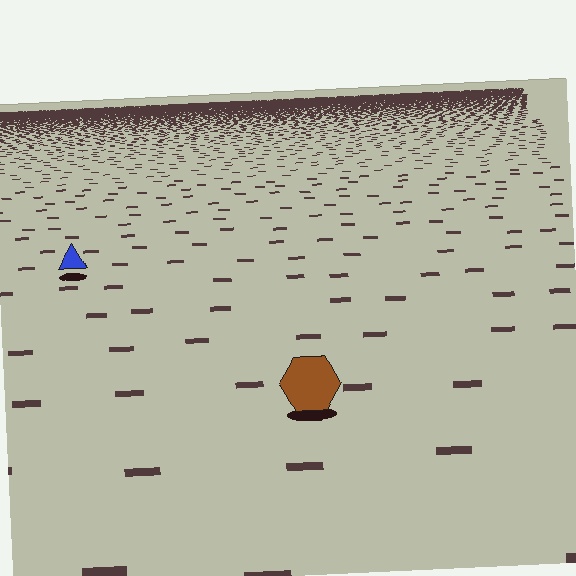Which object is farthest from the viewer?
The blue triangle is farthest from the viewer. It appears smaller and the ground texture around it is denser.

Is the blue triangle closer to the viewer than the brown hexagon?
No. The brown hexagon is closer — you can tell from the texture gradient: the ground texture is coarser near it.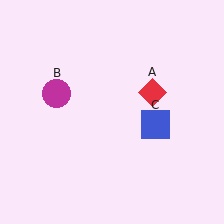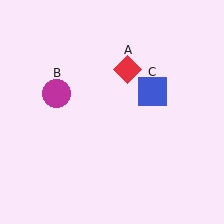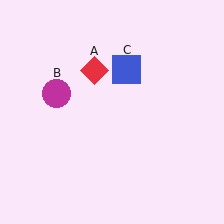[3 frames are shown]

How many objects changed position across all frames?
2 objects changed position: red diamond (object A), blue square (object C).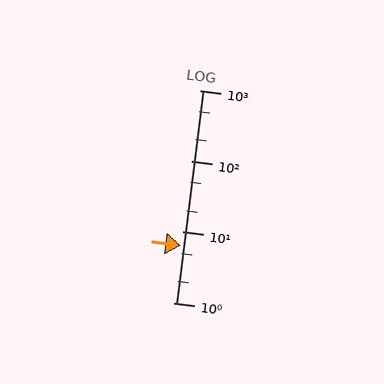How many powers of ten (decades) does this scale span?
The scale spans 3 decades, from 1 to 1000.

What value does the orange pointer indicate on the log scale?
The pointer indicates approximately 6.3.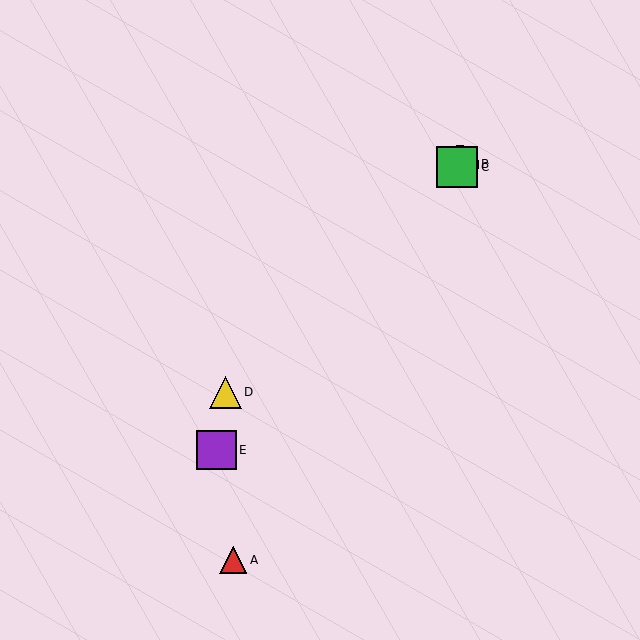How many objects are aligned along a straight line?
3 objects (B, C, D) are aligned along a straight line.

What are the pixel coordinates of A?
Object A is at (233, 560).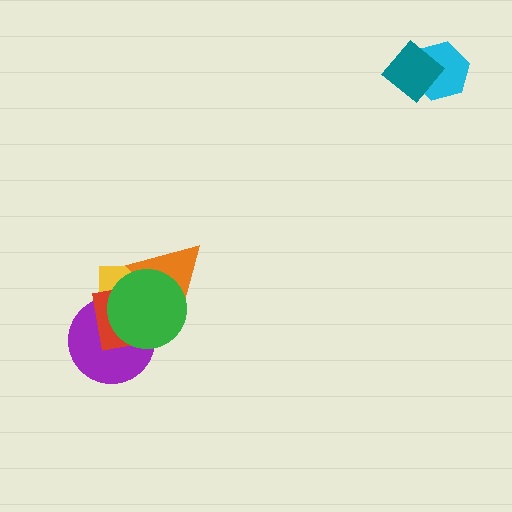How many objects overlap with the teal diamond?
1 object overlaps with the teal diamond.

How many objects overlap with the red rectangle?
3 objects overlap with the red rectangle.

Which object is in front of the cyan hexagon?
The teal diamond is in front of the cyan hexagon.